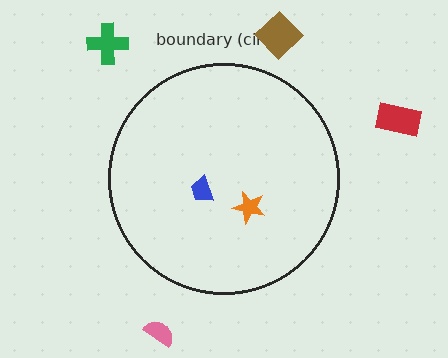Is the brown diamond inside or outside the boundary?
Outside.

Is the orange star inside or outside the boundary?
Inside.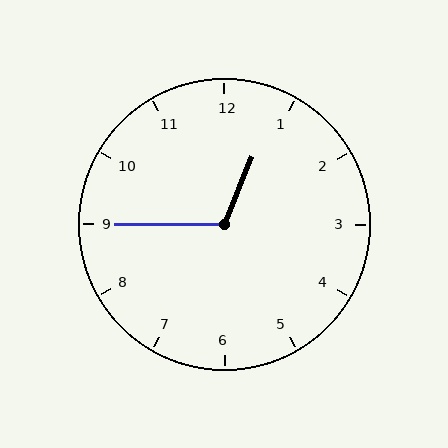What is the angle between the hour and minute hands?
Approximately 112 degrees.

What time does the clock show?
12:45.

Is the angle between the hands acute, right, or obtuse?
It is obtuse.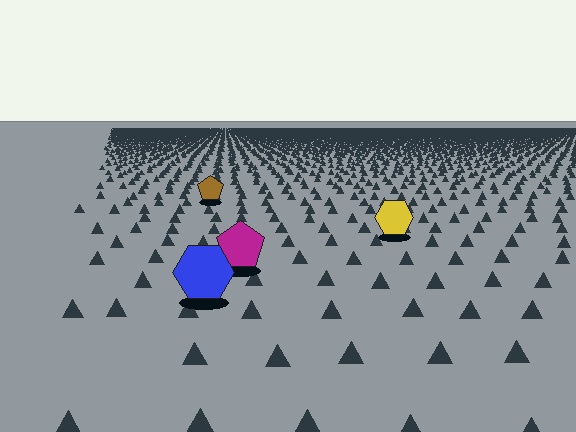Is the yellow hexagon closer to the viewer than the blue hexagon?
No. The blue hexagon is closer — you can tell from the texture gradient: the ground texture is coarser near it.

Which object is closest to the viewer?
The blue hexagon is closest. The texture marks near it are larger and more spread out.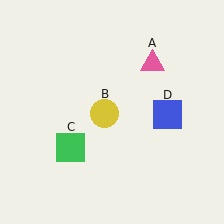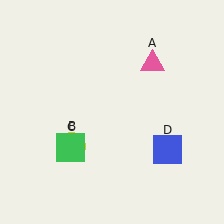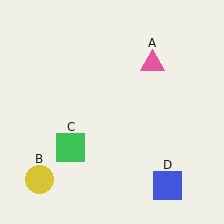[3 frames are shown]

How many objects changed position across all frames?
2 objects changed position: yellow circle (object B), blue square (object D).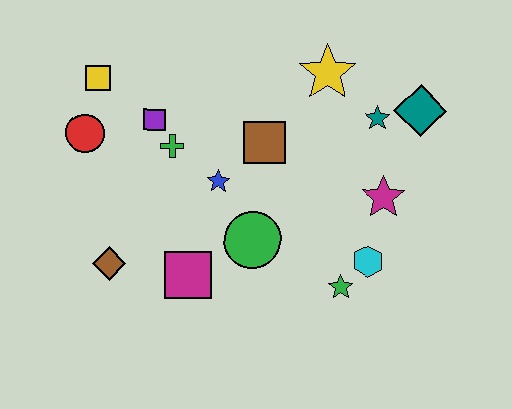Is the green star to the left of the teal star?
Yes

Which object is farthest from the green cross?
The teal diamond is farthest from the green cross.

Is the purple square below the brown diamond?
No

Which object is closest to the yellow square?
The red circle is closest to the yellow square.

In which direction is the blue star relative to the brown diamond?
The blue star is to the right of the brown diamond.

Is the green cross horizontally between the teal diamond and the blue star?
No